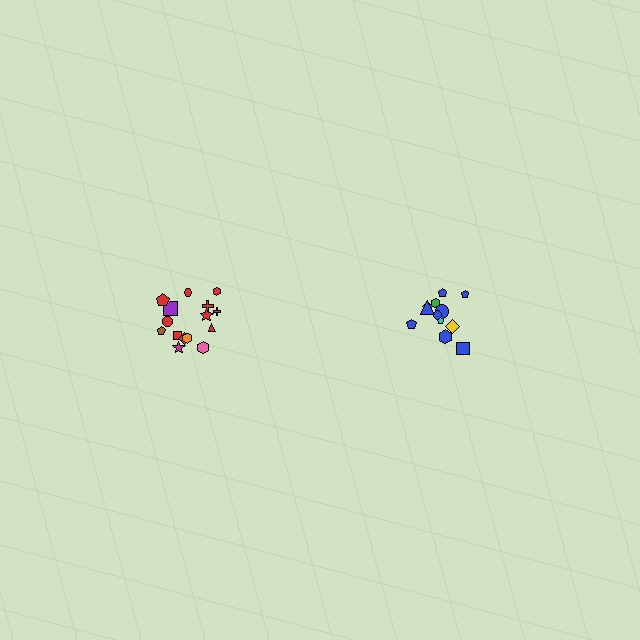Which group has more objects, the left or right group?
The left group.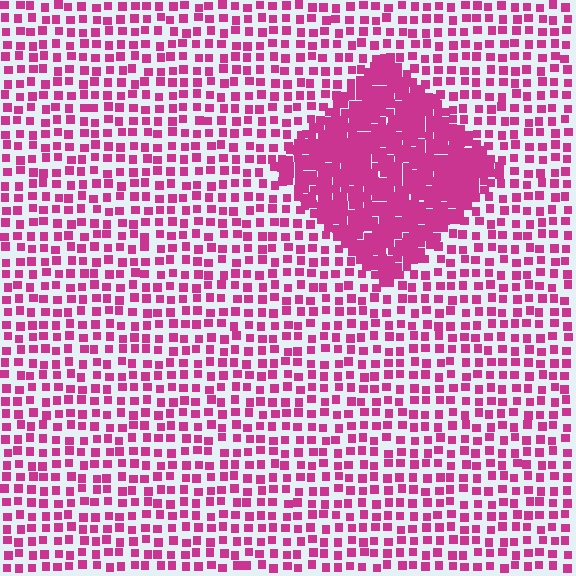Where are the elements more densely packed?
The elements are more densely packed inside the diamond boundary.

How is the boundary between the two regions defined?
The boundary is defined by a change in element density (approximately 2.7x ratio). All elements are the same color, size, and shape.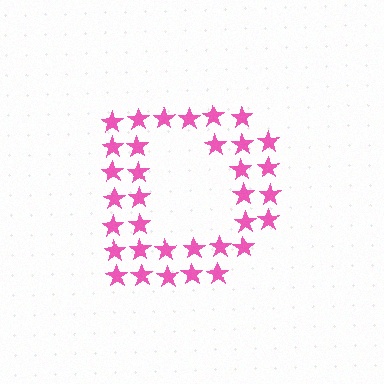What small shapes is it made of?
It is made of small stars.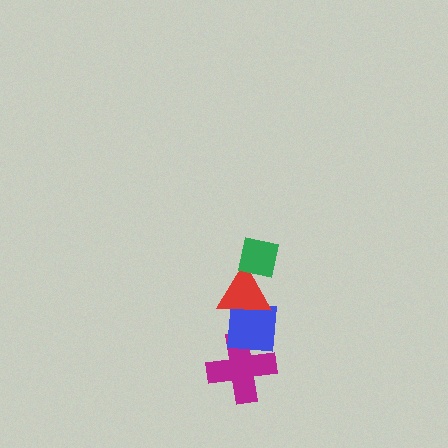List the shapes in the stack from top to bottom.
From top to bottom: the green square, the red triangle, the blue square, the magenta cross.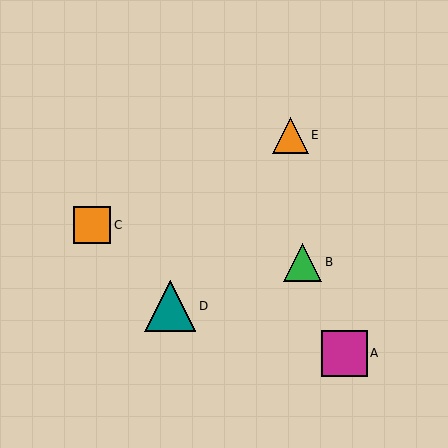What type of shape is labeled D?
Shape D is a teal triangle.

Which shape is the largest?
The teal triangle (labeled D) is the largest.